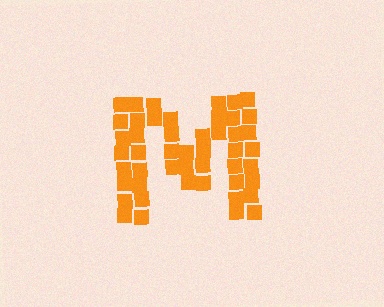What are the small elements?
The small elements are squares.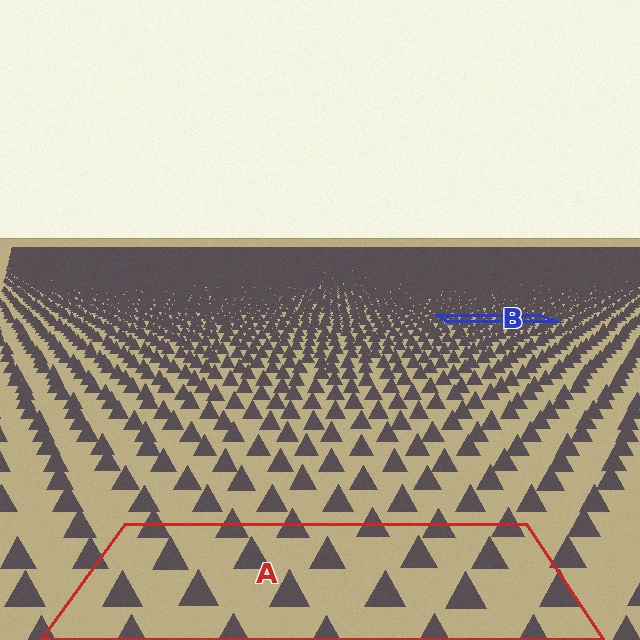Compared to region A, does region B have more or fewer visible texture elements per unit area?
Region B has more texture elements per unit area — they are packed more densely because it is farther away.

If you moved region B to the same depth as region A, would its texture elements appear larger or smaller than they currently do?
They would appear larger. At a closer depth, the same texture elements are projected at a bigger on-screen size.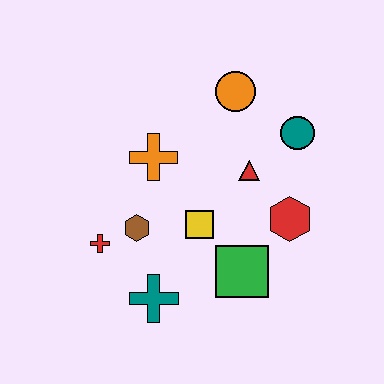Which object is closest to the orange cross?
The brown hexagon is closest to the orange cross.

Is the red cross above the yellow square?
No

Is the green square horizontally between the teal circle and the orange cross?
Yes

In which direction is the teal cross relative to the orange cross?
The teal cross is below the orange cross.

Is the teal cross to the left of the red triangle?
Yes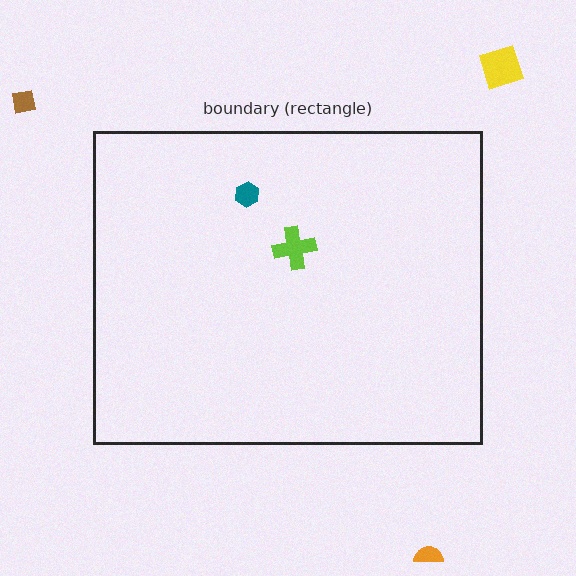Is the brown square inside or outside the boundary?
Outside.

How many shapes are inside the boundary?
2 inside, 3 outside.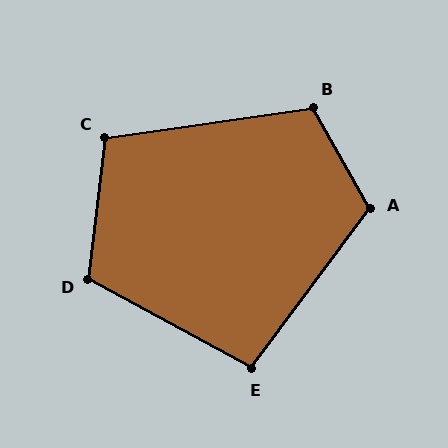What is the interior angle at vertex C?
Approximately 105 degrees (obtuse).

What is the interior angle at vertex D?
Approximately 112 degrees (obtuse).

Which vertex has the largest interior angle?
A, at approximately 114 degrees.